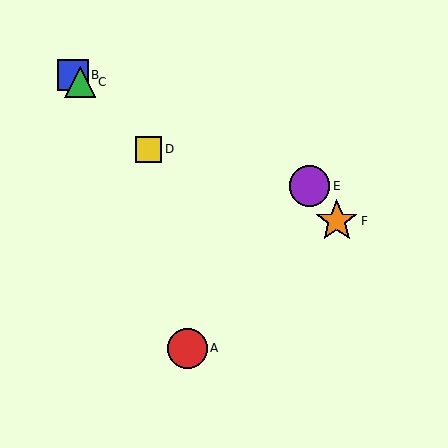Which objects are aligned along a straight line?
Objects B, C, D are aligned along a straight line.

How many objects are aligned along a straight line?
3 objects (B, C, D) are aligned along a straight line.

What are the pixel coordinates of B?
Object B is at (73, 75).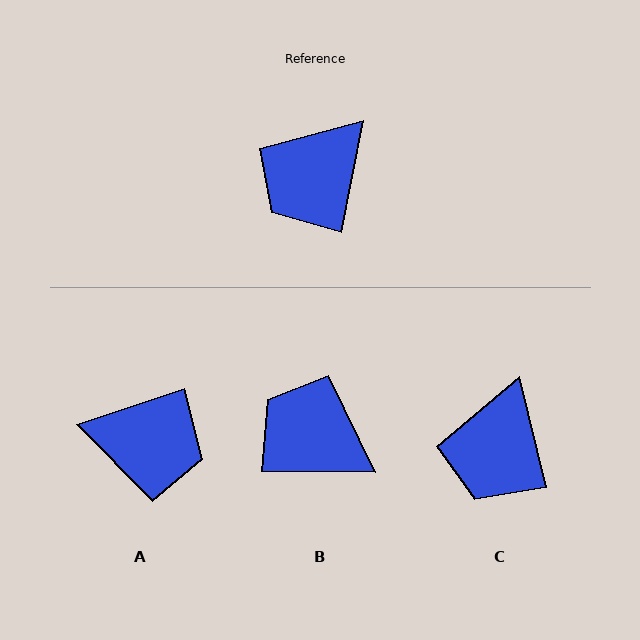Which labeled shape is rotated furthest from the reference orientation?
A, about 119 degrees away.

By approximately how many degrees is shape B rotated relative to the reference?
Approximately 79 degrees clockwise.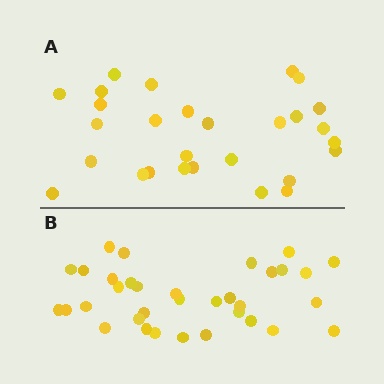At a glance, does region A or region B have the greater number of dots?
Region B (the bottom region) has more dots.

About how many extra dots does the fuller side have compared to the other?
Region B has about 6 more dots than region A.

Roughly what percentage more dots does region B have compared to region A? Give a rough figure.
About 20% more.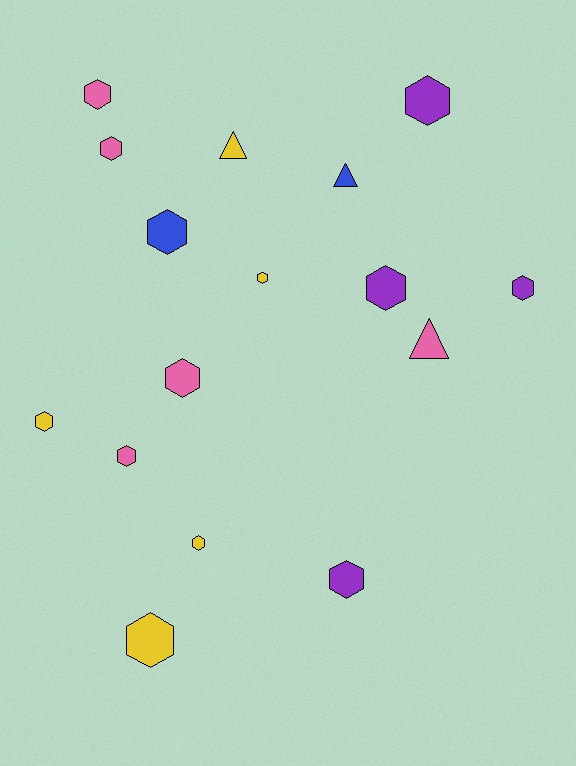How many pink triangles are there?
There is 1 pink triangle.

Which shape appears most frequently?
Hexagon, with 13 objects.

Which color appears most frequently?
Pink, with 5 objects.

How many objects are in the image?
There are 16 objects.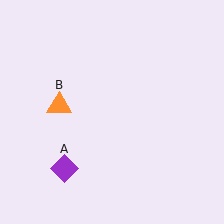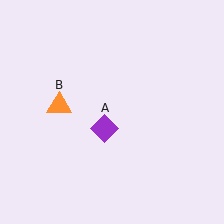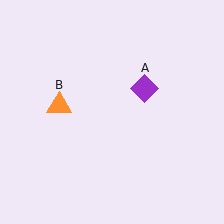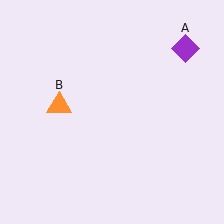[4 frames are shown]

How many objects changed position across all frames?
1 object changed position: purple diamond (object A).